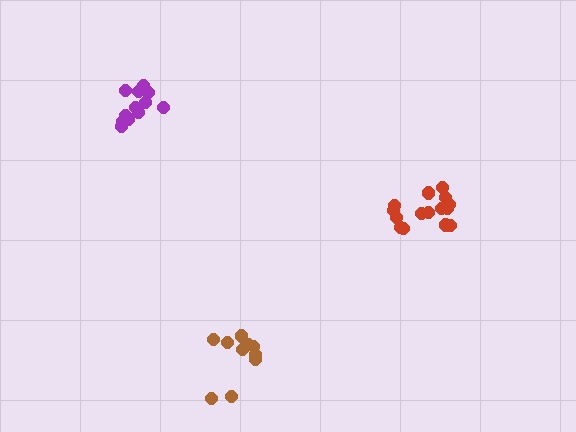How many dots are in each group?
Group 1: 12 dots, Group 2: 10 dots, Group 3: 15 dots (37 total).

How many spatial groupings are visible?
There are 3 spatial groupings.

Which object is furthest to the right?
The red cluster is rightmost.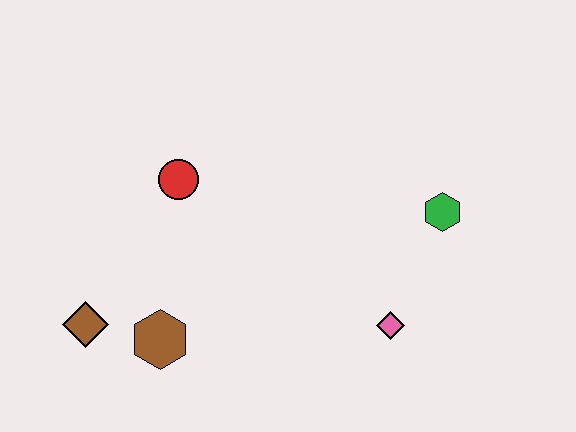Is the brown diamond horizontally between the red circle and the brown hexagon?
No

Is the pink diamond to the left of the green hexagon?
Yes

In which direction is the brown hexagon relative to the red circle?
The brown hexagon is below the red circle.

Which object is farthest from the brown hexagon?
The green hexagon is farthest from the brown hexagon.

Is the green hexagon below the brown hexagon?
No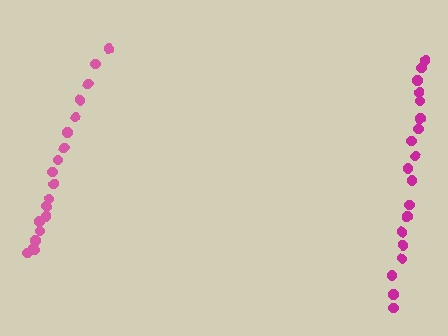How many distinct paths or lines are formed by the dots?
There are 2 distinct paths.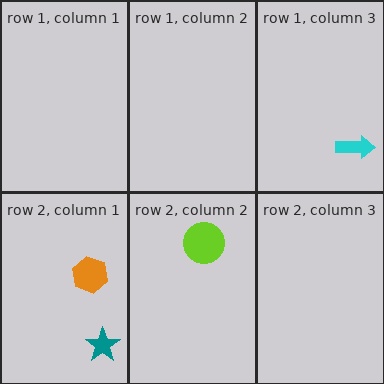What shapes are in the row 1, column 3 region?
The cyan arrow.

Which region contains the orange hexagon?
The row 2, column 1 region.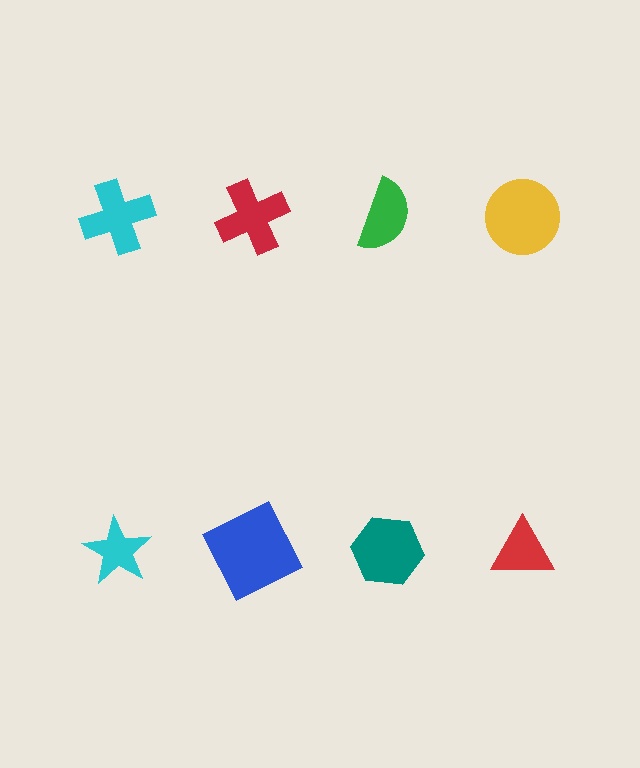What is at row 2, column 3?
A teal hexagon.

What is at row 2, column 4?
A red triangle.